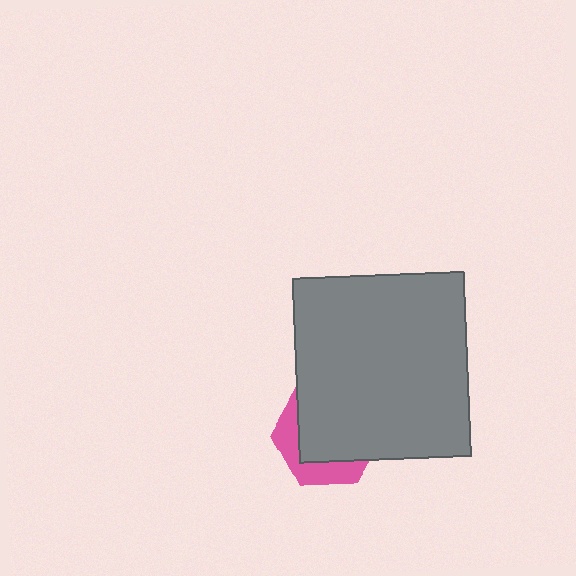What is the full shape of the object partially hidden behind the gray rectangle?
The partially hidden object is a pink hexagon.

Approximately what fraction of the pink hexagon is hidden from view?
Roughly 68% of the pink hexagon is hidden behind the gray rectangle.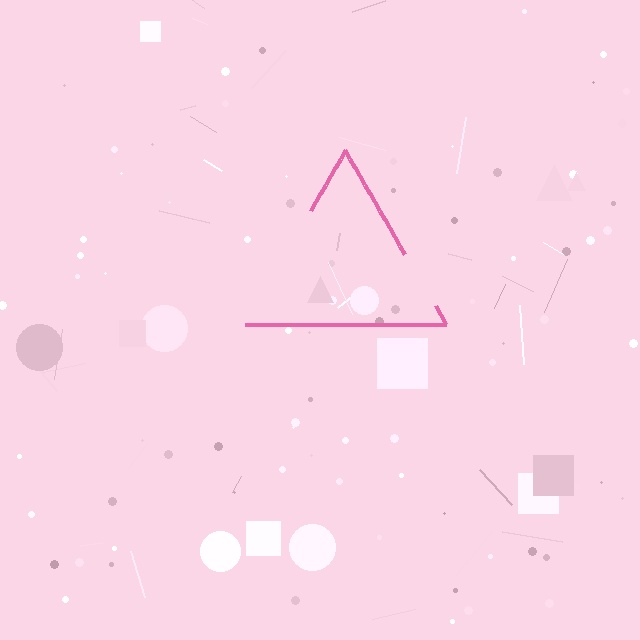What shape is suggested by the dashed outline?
The dashed outline suggests a triangle.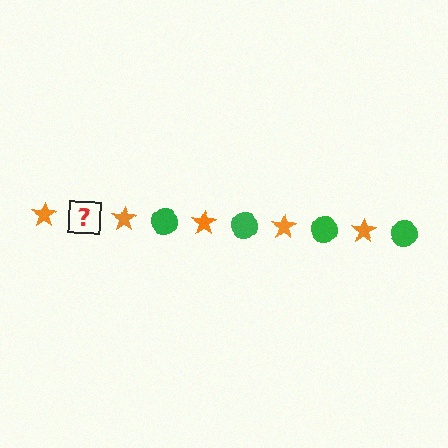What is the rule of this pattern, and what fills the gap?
The rule is that the pattern alternates between orange star and green circle. The gap should be filled with a green circle.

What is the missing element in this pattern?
The missing element is a green circle.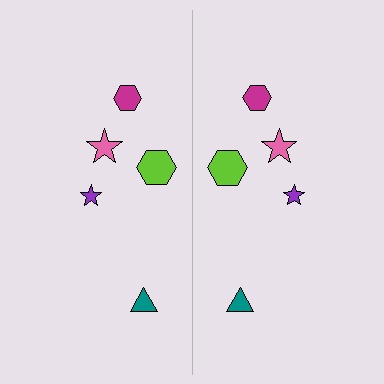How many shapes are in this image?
There are 10 shapes in this image.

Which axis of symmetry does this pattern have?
The pattern has a vertical axis of symmetry running through the center of the image.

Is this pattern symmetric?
Yes, this pattern has bilateral (reflection) symmetry.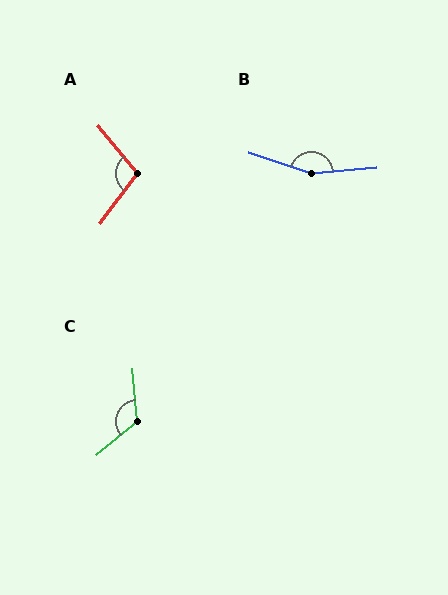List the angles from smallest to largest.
A (104°), C (124°), B (156°).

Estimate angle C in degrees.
Approximately 124 degrees.